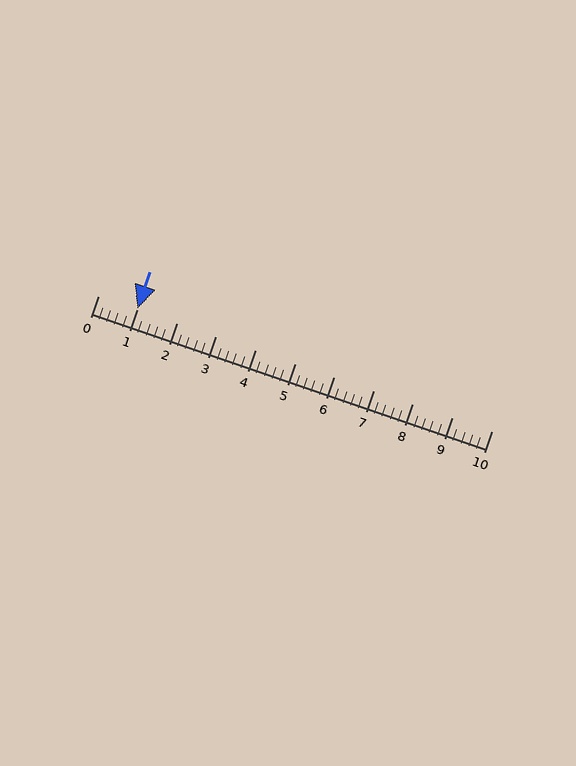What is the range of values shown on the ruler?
The ruler shows values from 0 to 10.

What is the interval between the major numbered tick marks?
The major tick marks are spaced 1 units apart.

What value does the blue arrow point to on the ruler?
The blue arrow points to approximately 1.0.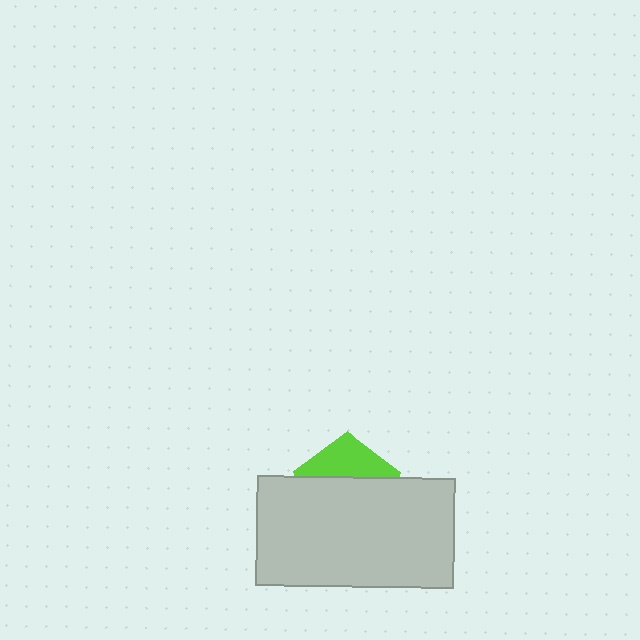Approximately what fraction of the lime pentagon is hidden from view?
Roughly 67% of the lime pentagon is hidden behind the light gray rectangle.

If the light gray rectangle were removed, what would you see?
You would see the complete lime pentagon.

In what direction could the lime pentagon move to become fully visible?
The lime pentagon could move up. That would shift it out from behind the light gray rectangle entirely.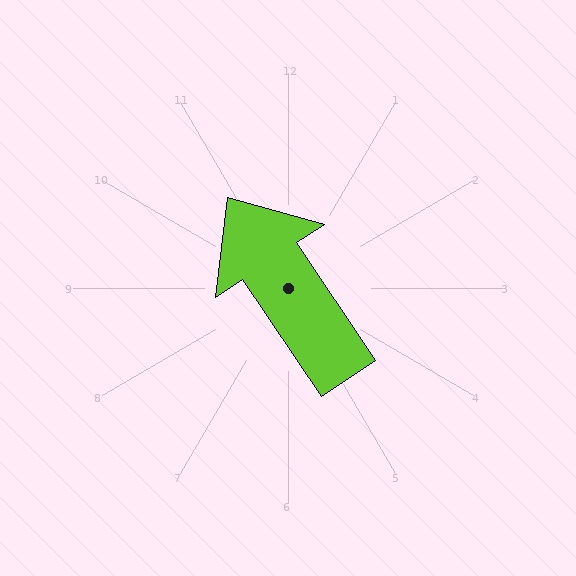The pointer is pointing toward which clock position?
Roughly 11 o'clock.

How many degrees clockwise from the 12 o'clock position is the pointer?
Approximately 326 degrees.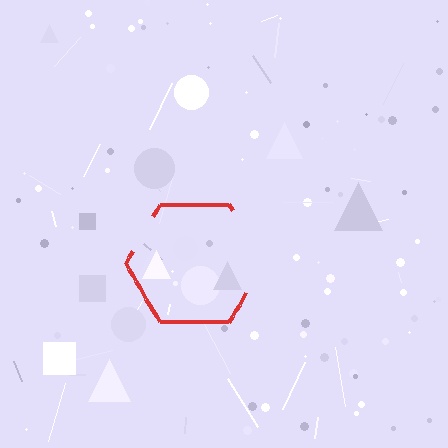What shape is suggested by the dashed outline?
The dashed outline suggests a hexagon.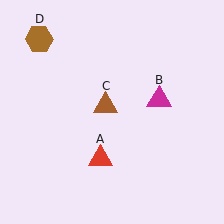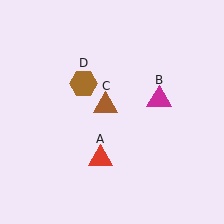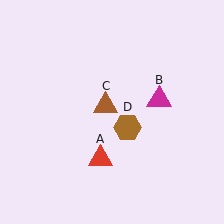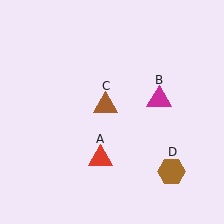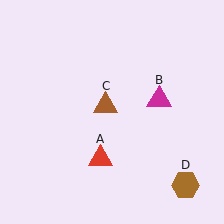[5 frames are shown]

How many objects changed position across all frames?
1 object changed position: brown hexagon (object D).